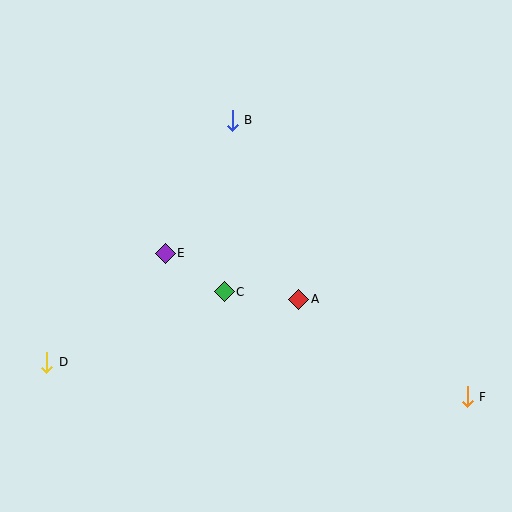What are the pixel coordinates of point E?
Point E is at (165, 253).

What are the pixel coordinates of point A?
Point A is at (299, 299).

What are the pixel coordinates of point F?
Point F is at (467, 397).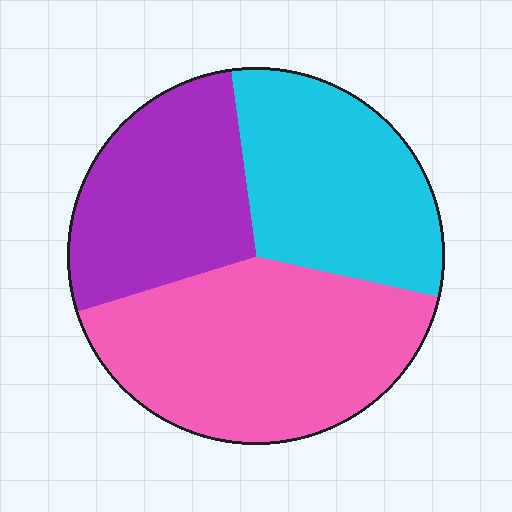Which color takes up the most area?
Pink, at roughly 40%.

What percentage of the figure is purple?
Purple covers about 30% of the figure.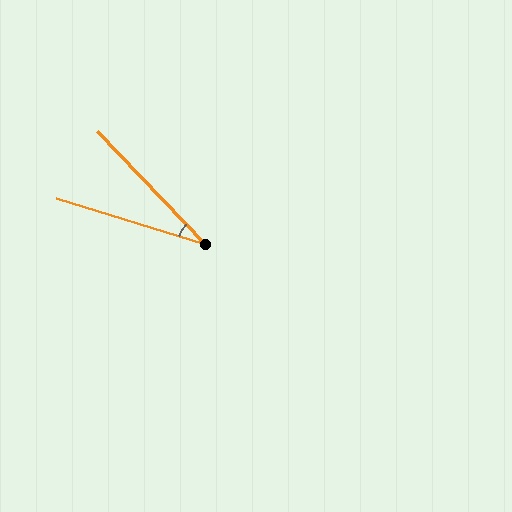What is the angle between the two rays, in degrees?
Approximately 29 degrees.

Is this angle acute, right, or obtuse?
It is acute.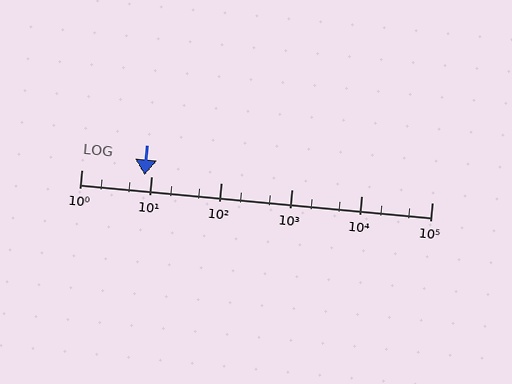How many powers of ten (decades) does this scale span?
The scale spans 5 decades, from 1 to 100000.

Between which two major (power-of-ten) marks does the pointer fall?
The pointer is between 1 and 10.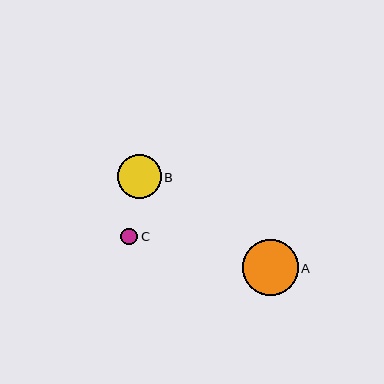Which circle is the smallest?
Circle C is the smallest with a size of approximately 17 pixels.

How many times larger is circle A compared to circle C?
Circle A is approximately 3.4 times the size of circle C.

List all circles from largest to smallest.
From largest to smallest: A, B, C.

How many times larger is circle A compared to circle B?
Circle A is approximately 1.3 times the size of circle B.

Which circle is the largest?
Circle A is the largest with a size of approximately 56 pixels.